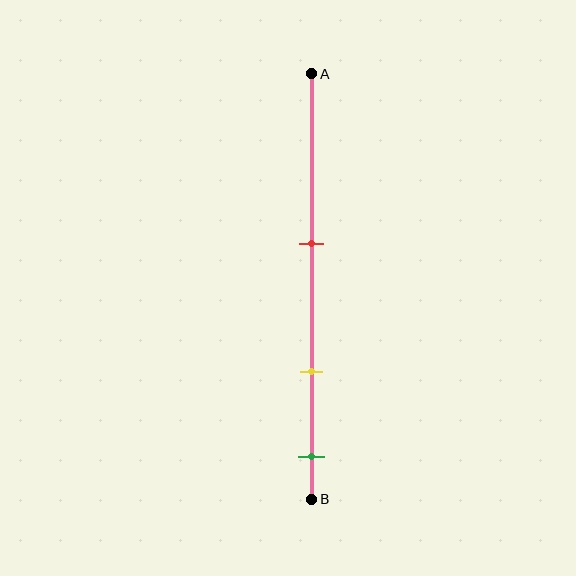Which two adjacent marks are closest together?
The yellow and green marks are the closest adjacent pair.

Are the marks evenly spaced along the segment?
Yes, the marks are approximately evenly spaced.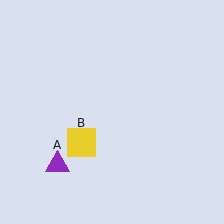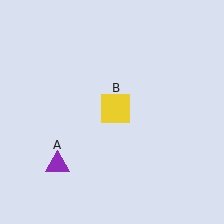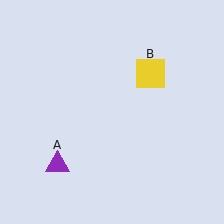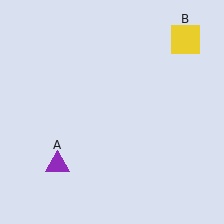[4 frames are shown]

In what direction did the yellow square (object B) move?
The yellow square (object B) moved up and to the right.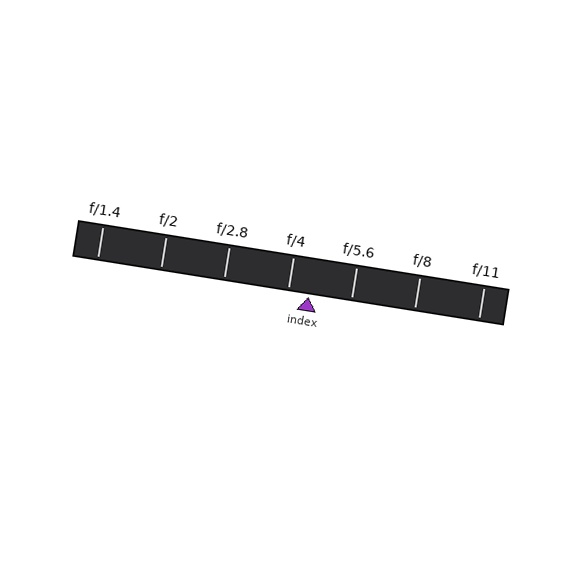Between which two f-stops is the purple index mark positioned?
The index mark is between f/4 and f/5.6.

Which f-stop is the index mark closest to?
The index mark is closest to f/4.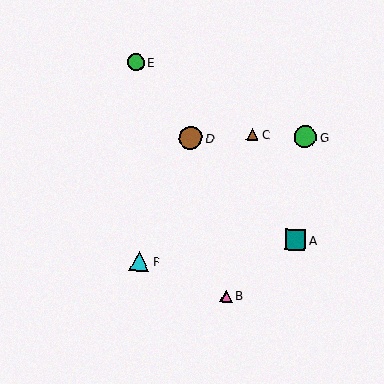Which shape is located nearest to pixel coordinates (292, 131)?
The green circle (labeled G) at (305, 137) is nearest to that location.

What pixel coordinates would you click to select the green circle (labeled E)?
Click at (136, 62) to select the green circle E.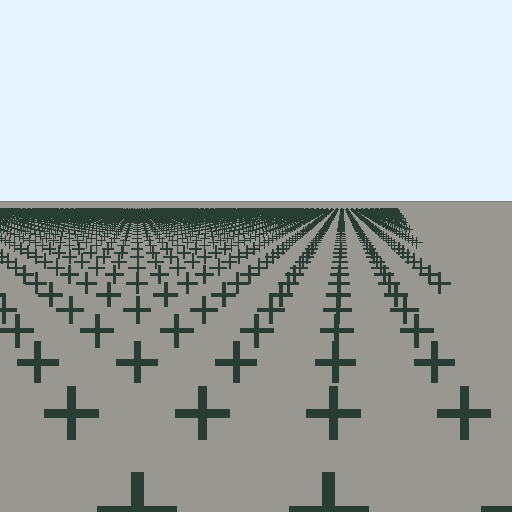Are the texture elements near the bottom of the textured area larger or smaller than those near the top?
Larger. Near the bottom, elements are closer to the viewer and appear at a bigger on-screen size.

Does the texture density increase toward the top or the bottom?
Density increases toward the top.